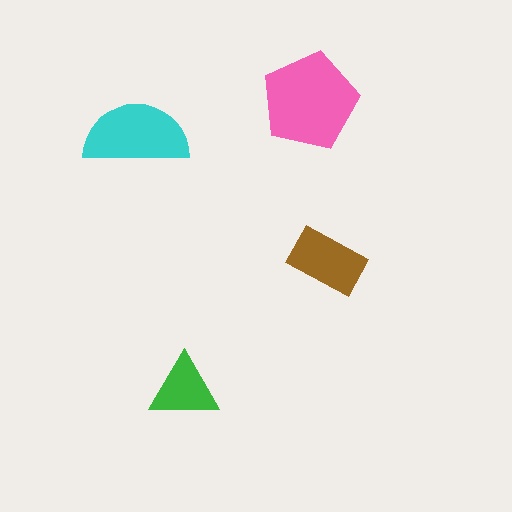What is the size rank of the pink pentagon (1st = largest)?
1st.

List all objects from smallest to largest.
The green triangle, the brown rectangle, the cyan semicircle, the pink pentagon.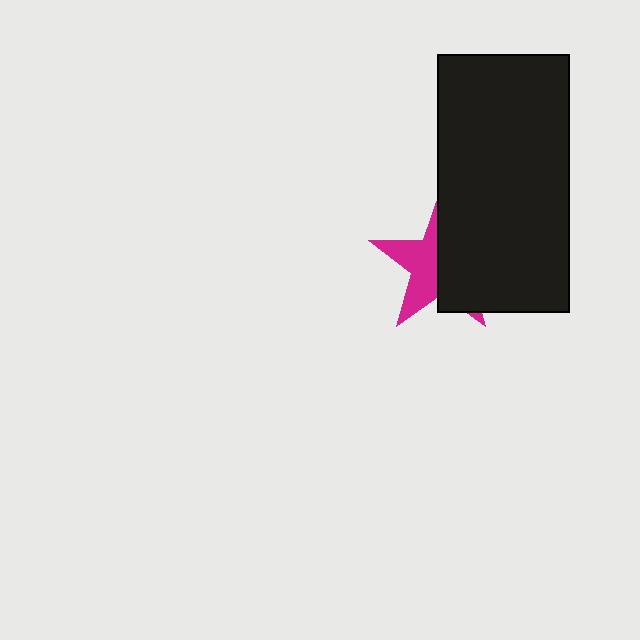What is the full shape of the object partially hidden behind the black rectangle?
The partially hidden object is a magenta star.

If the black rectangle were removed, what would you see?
You would see the complete magenta star.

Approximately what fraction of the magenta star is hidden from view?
Roughly 54% of the magenta star is hidden behind the black rectangle.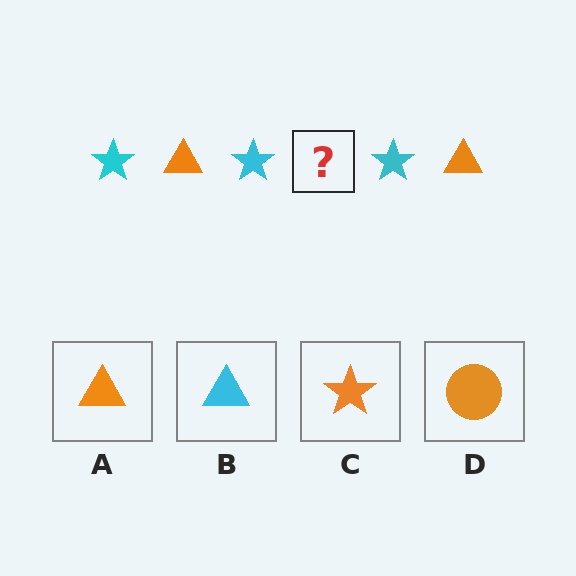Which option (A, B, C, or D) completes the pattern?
A.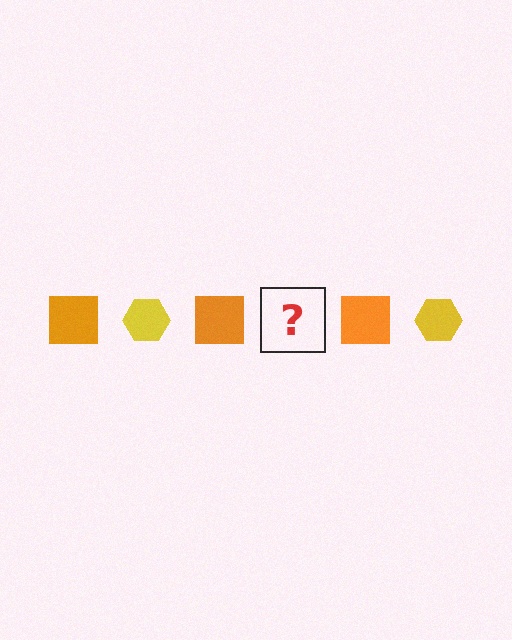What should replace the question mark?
The question mark should be replaced with a yellow hexagon.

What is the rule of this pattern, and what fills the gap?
The rule is that the pattern alternates between orange square and yellow hexagon. The gap should be filled with a yellow hexagon.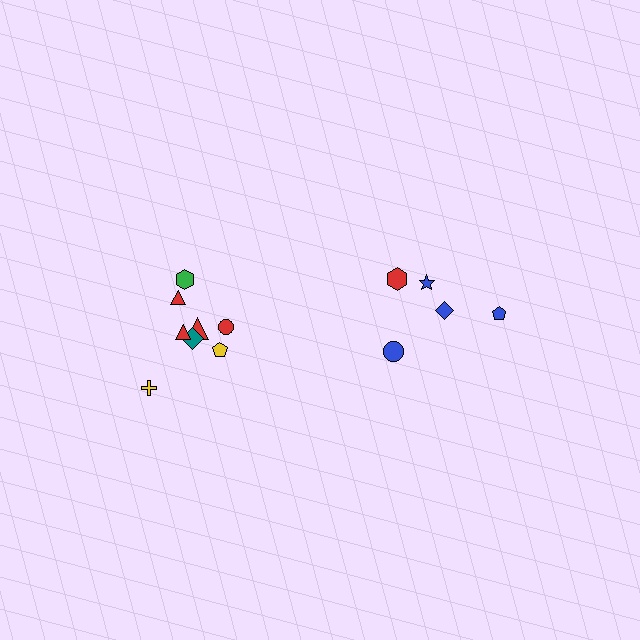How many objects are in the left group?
There are 8 objects.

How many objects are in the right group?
There are 5 objects.